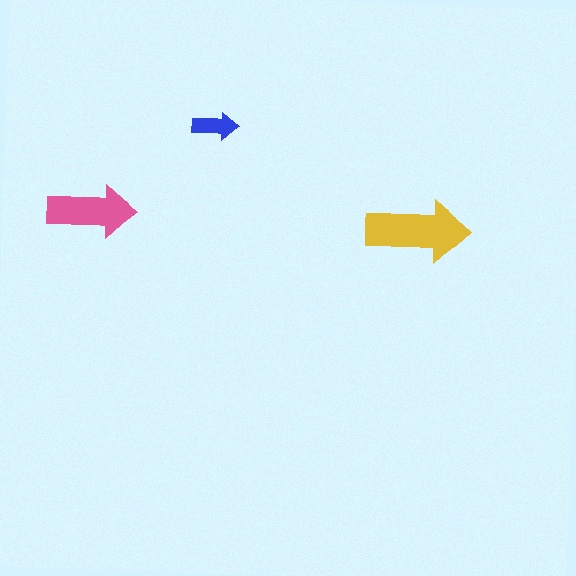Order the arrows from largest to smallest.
the yellow one, the pink one, the blue one.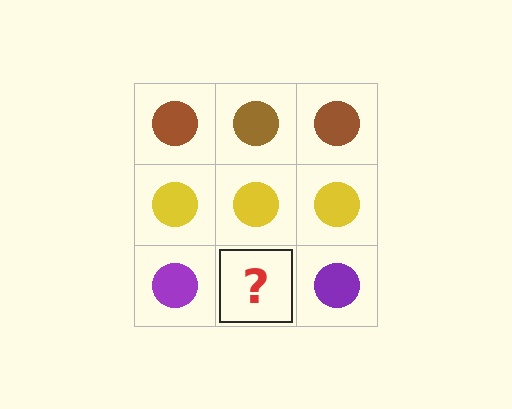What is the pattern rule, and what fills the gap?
The rule is that each row has a consistent color. The gap should be filled with a purple circle.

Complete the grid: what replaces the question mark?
The question mark should be replaced with a purple circle.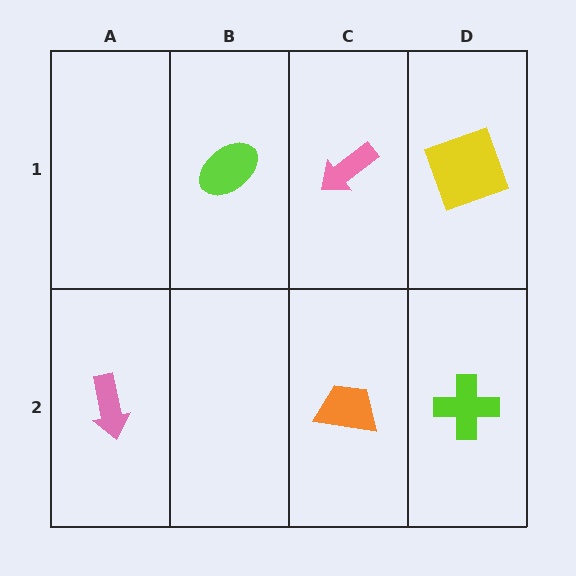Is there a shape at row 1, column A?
No, that cell is empty.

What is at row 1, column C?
A pink arrow.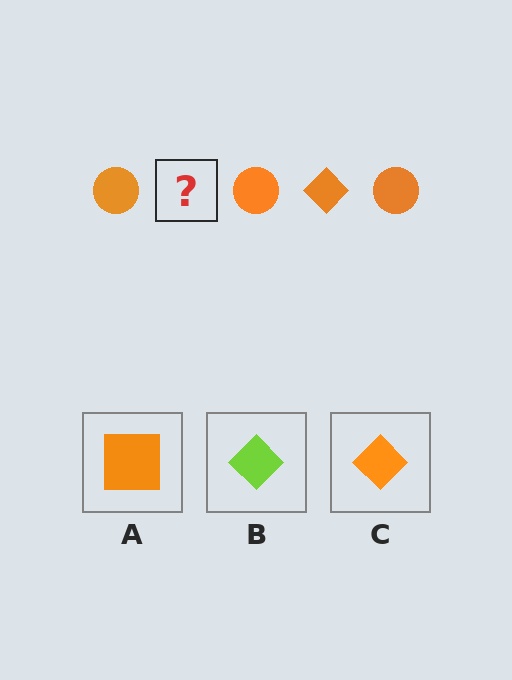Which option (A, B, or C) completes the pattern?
C.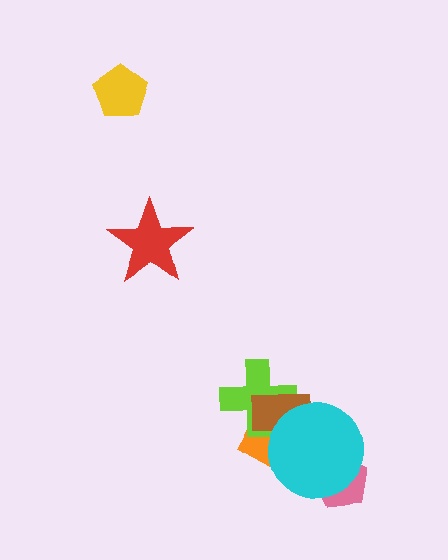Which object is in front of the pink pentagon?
The cyan circle is in front of the pink pentagon.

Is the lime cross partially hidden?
Yes, it is partially covered by another shape.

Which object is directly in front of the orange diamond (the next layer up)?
The lime cross is directly in front of the orange diamond.